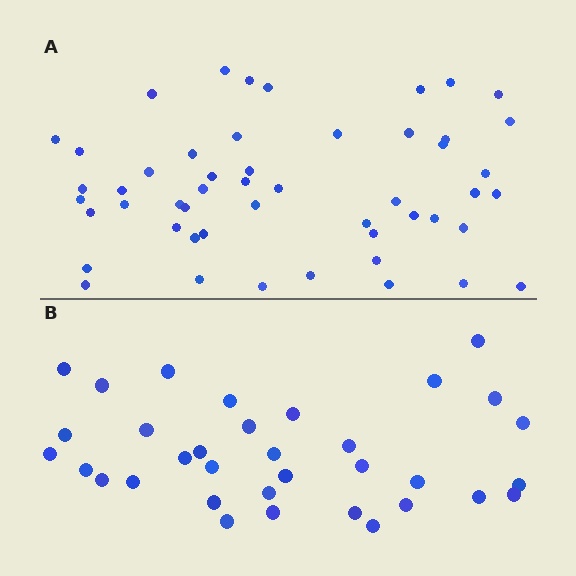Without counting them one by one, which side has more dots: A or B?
Region A (the top region) has more dots.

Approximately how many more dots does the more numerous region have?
Region A has approximately 15 more dots than region B.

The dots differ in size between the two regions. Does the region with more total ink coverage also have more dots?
No. Region B has more total ink coverage because its dots are larger, but region A actually contains more individual dots. Total area can be misleading — the number of items is what matters here.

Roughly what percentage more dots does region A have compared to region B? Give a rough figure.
About 50% more.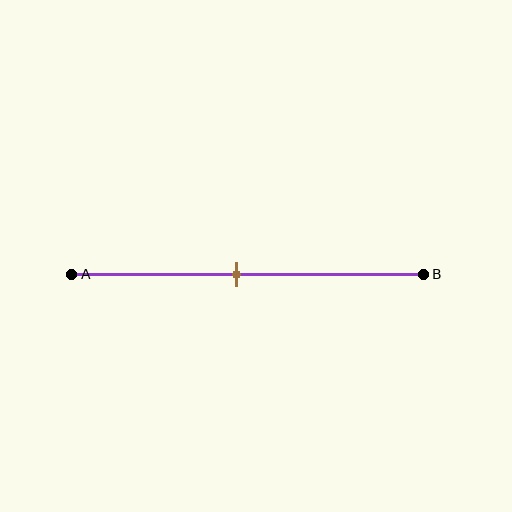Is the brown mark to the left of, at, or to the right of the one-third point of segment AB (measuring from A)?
The brown mark is to the right of the one-third point of segment AB.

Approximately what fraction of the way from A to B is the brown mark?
The brown mark is approximately 45% of the way from A to B.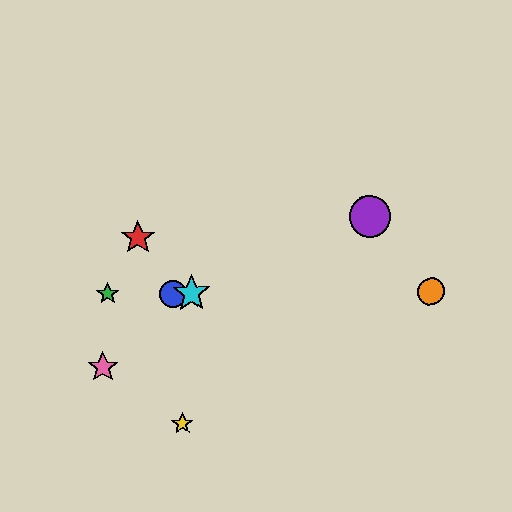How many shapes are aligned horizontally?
4 shapes (the blue circle, the green star, the orange circle, the cyan star) are aligned horizontally.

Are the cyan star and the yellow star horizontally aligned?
No, the cyan star is at y≈293 and the yellow star is at y≈423.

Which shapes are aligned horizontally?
The blue circle, the green star, the orange circle, the cyan star are aligned horizontally.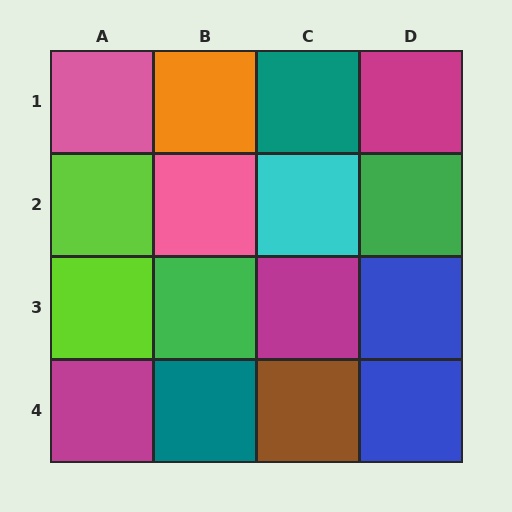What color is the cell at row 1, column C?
Teal.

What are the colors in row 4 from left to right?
Magenta, teal, brown, blue.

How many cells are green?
2 cells are green.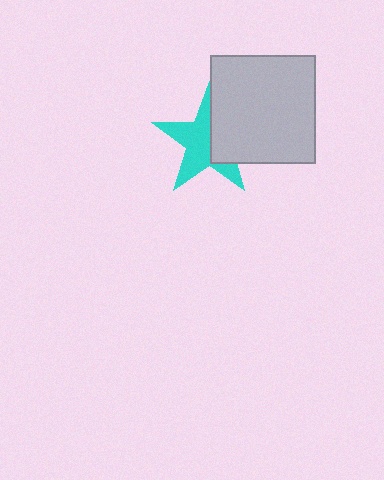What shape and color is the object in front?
The object in front is a light gray rectangle.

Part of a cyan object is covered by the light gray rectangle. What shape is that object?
It is a star.